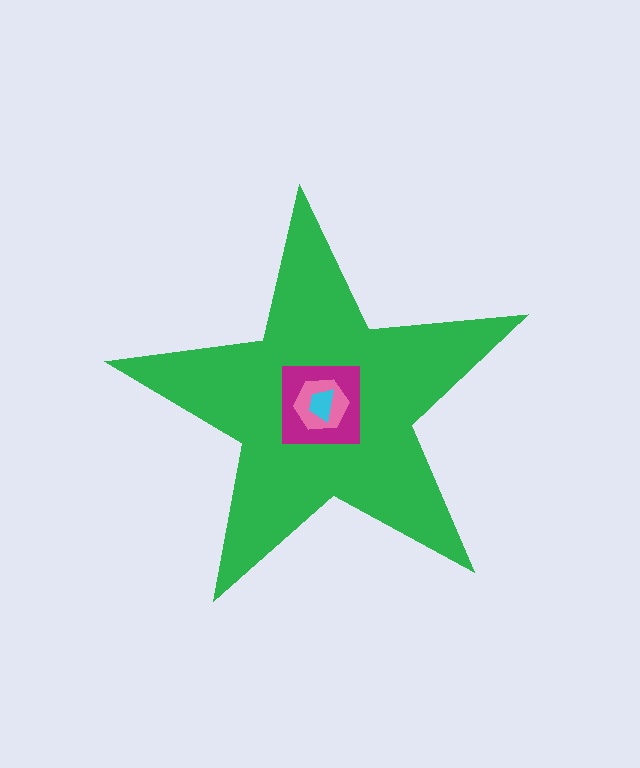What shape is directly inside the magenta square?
The pink hexagon.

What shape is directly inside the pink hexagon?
The cyan trapezoid.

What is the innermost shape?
The cyan trapezoid.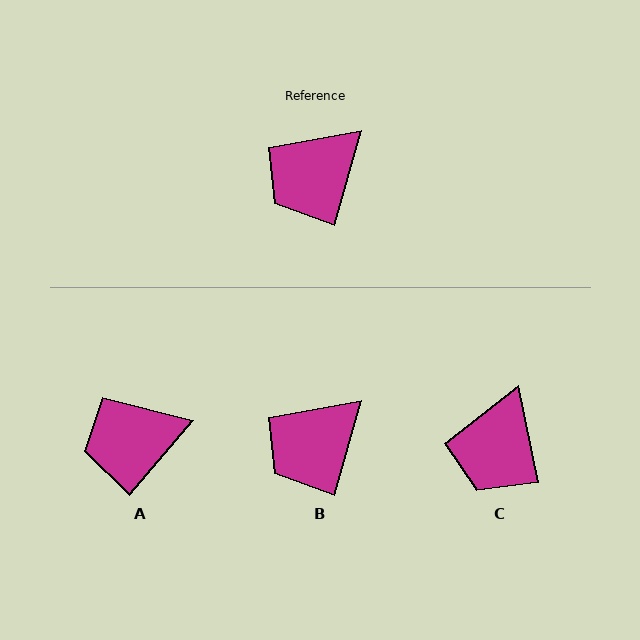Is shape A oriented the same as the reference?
No, it is off by about 25 degrees.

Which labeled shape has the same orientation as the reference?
B.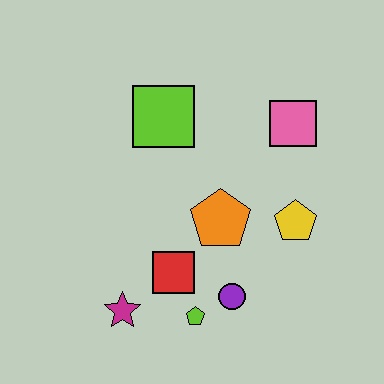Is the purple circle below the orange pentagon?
Yes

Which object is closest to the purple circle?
The lime pentagon is closest to the purple circle.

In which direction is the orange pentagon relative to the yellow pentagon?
The orange pentagon is to the left of the yellow pentagon.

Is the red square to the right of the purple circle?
No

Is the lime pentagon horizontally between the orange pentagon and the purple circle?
No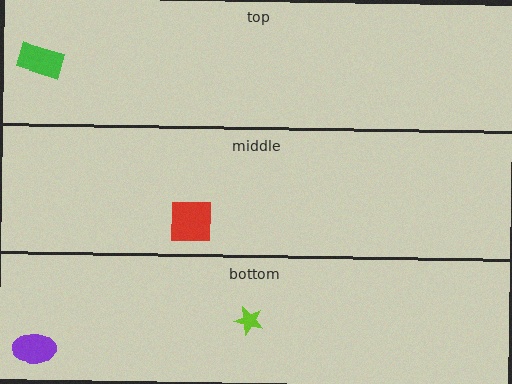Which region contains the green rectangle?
The top region.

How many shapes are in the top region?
1.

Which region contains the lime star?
The bottom region.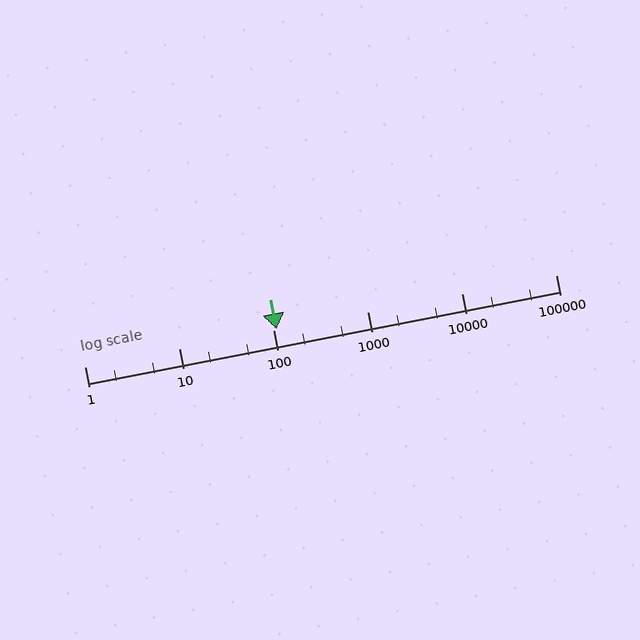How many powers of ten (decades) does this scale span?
The scale spans 5 decades, from 1 to 100000.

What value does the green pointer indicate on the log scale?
The pointer indicates approximately 110.